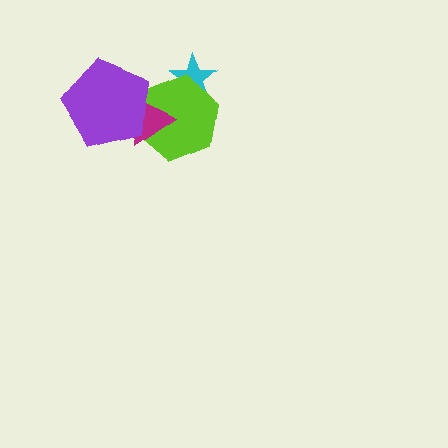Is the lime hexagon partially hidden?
Yes, it is partially covered by another shape.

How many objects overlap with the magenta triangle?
2 objects overlap with the magenta triangle.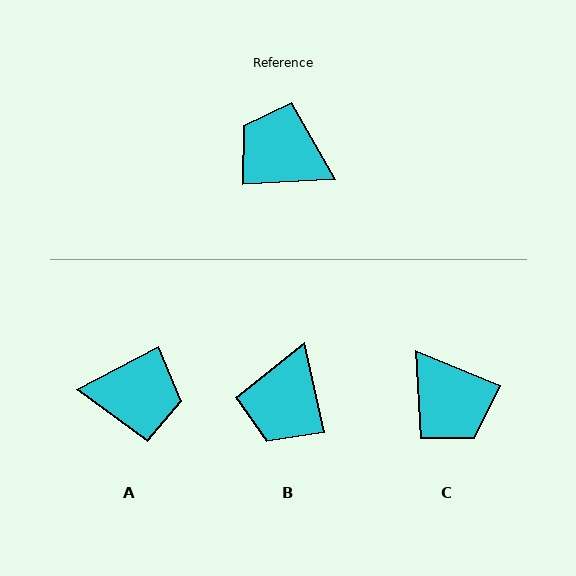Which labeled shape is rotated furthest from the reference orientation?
A, about 156 degrees away.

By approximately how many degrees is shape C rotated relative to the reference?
Approximately 154 degrees counter-clockwise.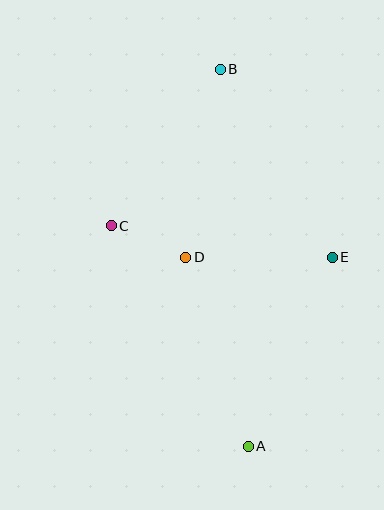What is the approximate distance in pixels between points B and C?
The distance between B and C is approximately 191 pixels.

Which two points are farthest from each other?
Points A and B are farthest from each other.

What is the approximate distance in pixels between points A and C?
The distance between A and C is approximately 260 pixels.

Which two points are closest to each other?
Points C and D are closest to each other.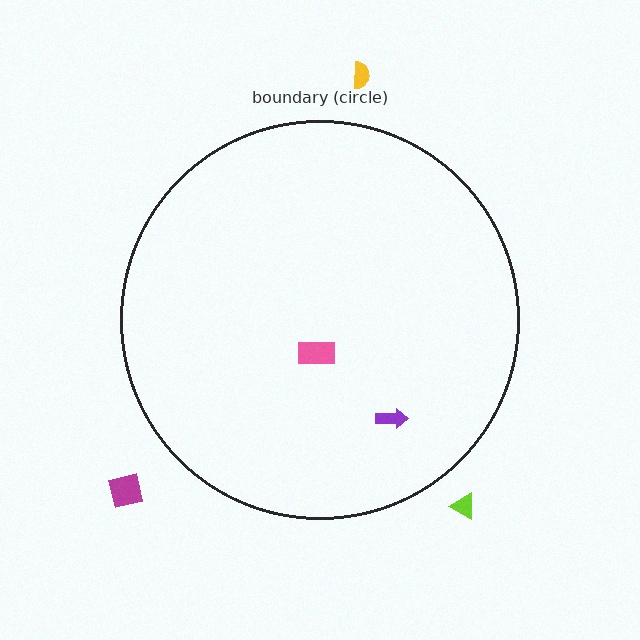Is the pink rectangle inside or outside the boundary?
Inside.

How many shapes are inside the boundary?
2 inside, 3 outside.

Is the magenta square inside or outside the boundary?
Outside.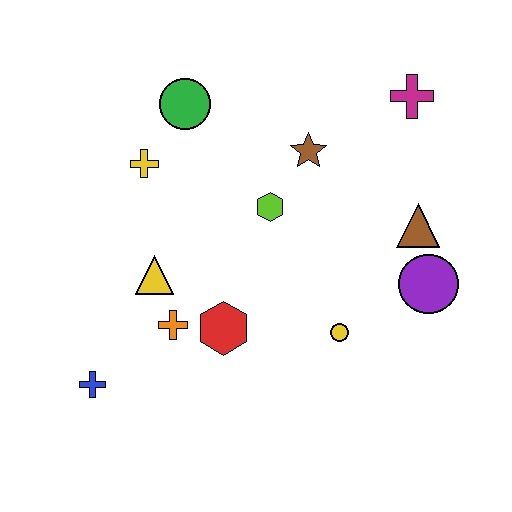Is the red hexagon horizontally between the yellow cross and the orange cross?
No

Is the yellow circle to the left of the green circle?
No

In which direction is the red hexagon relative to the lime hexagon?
The red hexagon is below the lime hexagon.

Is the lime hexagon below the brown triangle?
No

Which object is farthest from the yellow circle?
The green circle is farthest from the yellow circle.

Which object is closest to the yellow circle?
The purple circle is closest to the yellow circle.